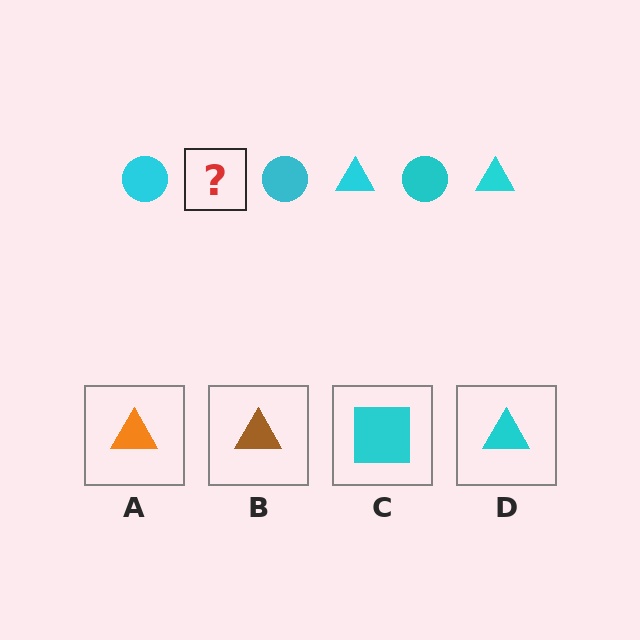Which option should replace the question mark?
Option D.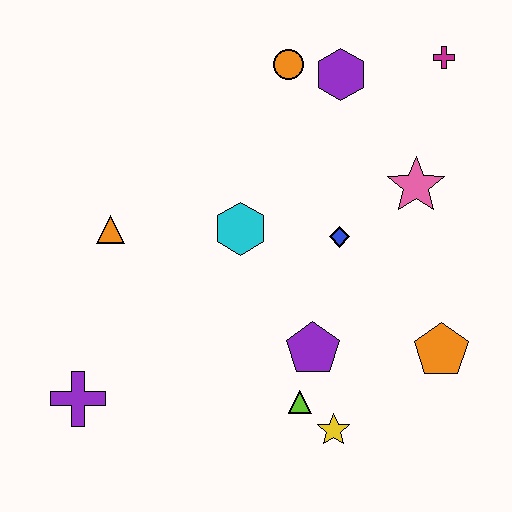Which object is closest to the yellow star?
The lime triangle is closest to the yellow star.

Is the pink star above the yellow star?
Yes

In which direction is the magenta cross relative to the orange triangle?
The magenta cross is to the right of the orange triangle.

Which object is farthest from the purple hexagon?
The purple cross is farthest from the purple hexagon.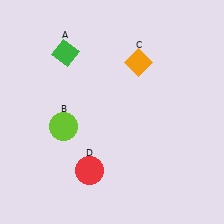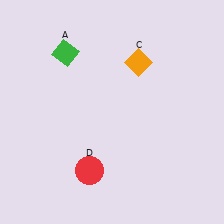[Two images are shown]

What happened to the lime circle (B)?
The lime circle (B) was removed in Image 2. It was in the bottom-left area of Image 1.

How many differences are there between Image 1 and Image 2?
There is 1 difference between the two images.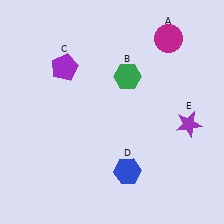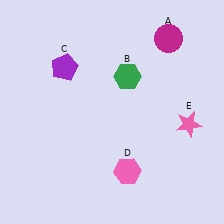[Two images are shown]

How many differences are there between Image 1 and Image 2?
There are 2 differences between the two images.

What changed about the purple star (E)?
In Image 1, E is purple. In Image 2, it changed to pink.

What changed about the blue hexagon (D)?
In Image 1, D is blue. In Image 2, it changed to pink.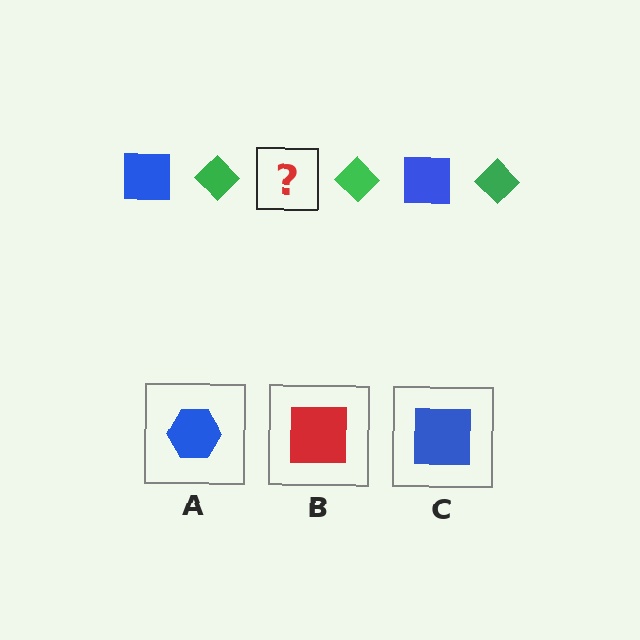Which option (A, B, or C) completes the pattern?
C.